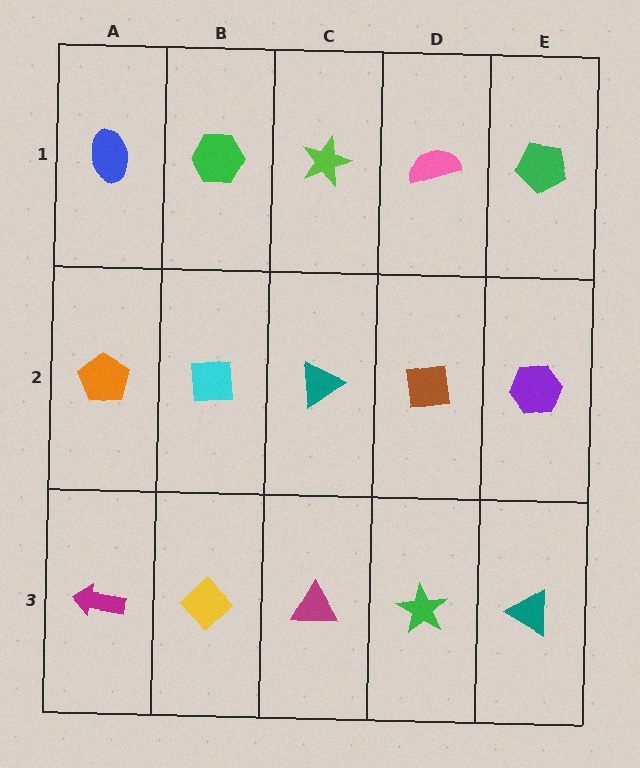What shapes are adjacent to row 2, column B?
A green hexagon (row 1, column B), a yellow diamond (row 3, column B), an orange pentagon (row 2, column A), a teal triangle (row 2, column C).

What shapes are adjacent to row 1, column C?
A teal triangle (row 2, column C), a green hexagon (row 1, column B), a pink semicircle (row 1, column D).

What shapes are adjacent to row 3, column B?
A cyan square (row 2, column B), a magenta arrow (row 3, column A), a magenta triangle (row 3, column C).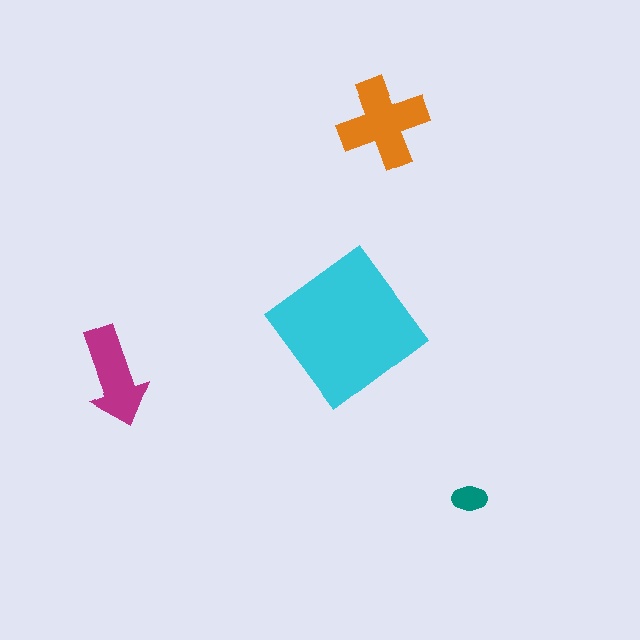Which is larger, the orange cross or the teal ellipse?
The orange cross.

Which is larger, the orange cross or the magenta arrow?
The orange cross.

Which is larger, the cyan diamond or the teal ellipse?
The cyan diamond.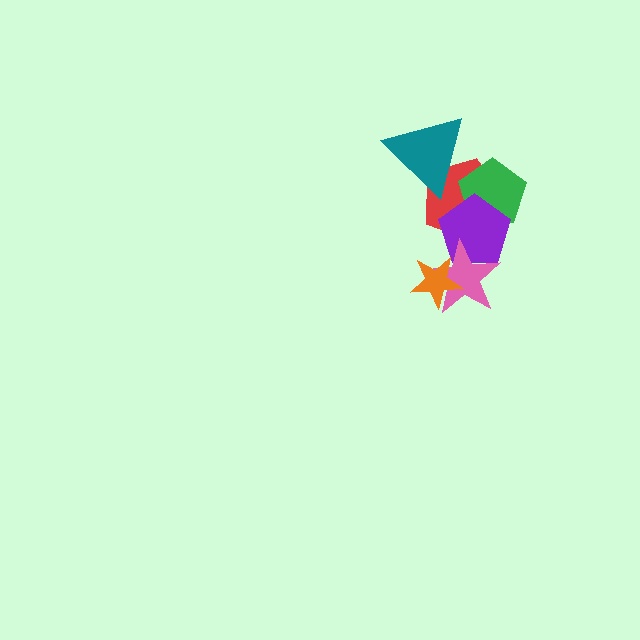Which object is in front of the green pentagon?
The purple pentagon is in front of the green pentagon.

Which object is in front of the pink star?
The orange star is in front of the pink star.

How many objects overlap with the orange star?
1 object overlaps with the orange star.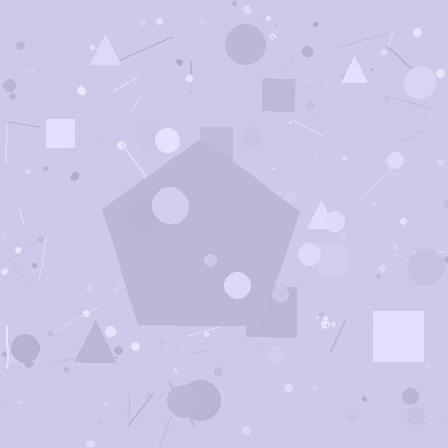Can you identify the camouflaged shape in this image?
The camouflaged shape is a pentagon.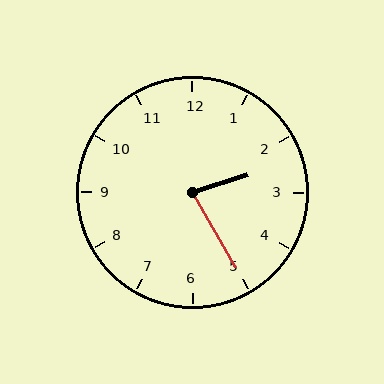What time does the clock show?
2:25.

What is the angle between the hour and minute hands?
Approximately 78 degrees.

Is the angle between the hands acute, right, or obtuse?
It is acute.